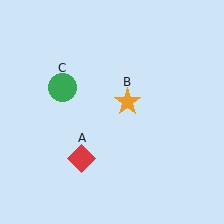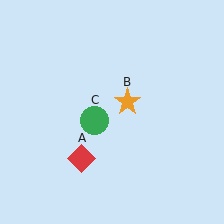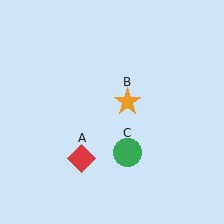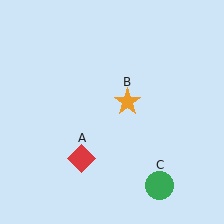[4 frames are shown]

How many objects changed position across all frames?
1 object changed position: green circle (object C).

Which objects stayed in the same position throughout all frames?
Red diamond (object A) and orange star (object B) remained stationary.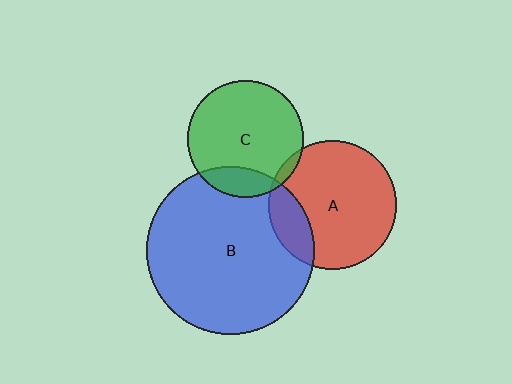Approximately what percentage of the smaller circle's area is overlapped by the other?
Approximately 20%.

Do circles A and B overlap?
Yes.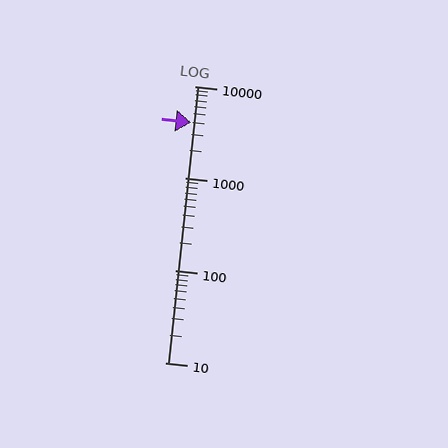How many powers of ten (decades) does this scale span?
The scale spans 3 decades, from 10 to 10000.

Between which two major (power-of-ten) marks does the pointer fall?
The pointer is between 1000 and 10000.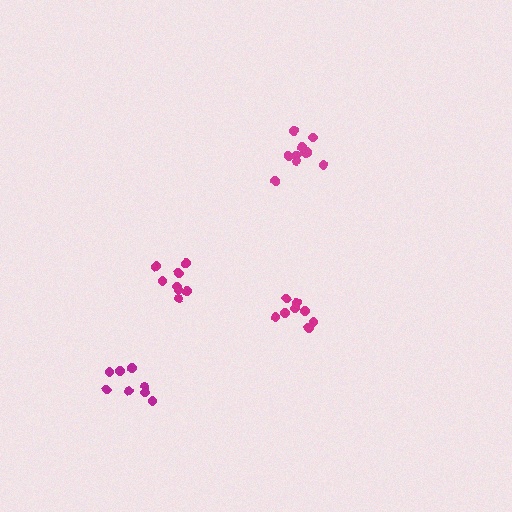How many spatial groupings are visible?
There are 4 spatial groupings.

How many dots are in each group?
Group 1: 8 dots, Group 2: 8 dots, Group 3: 10 dots, Group 4: 9 dots (35 total).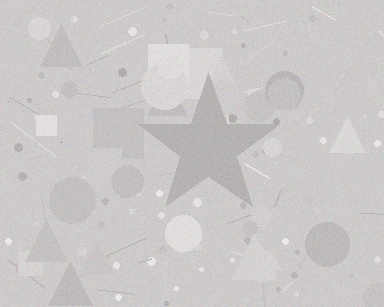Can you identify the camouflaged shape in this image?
The camouflaged shape is a star.